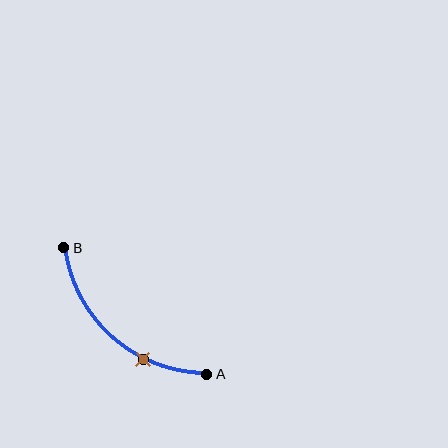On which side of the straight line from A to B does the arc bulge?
The arc bulges below and to the left of the straight line connecting A and B.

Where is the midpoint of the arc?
The arc midpoint is the point on the curve farthest from the straight line joining A and B. It sits below and to the left of that line.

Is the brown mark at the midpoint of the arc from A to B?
No. The brown mark lies on the arc but is closer to endpoint A. The arc midpoint would be at the point on the curve equidistant along the arc from both A and B.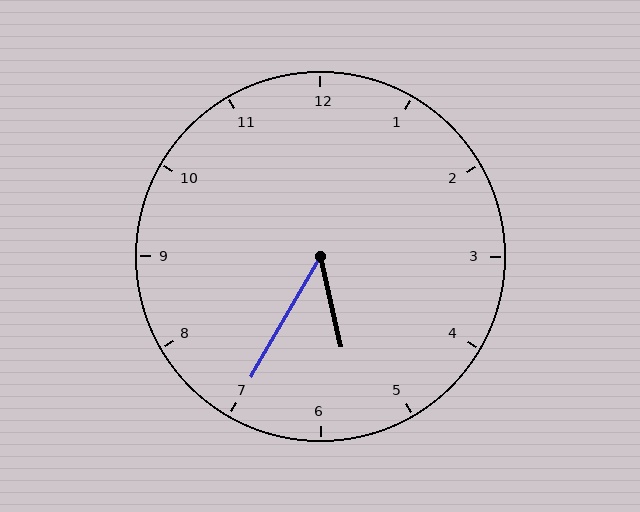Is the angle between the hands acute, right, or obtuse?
It is acute.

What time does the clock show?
5:35.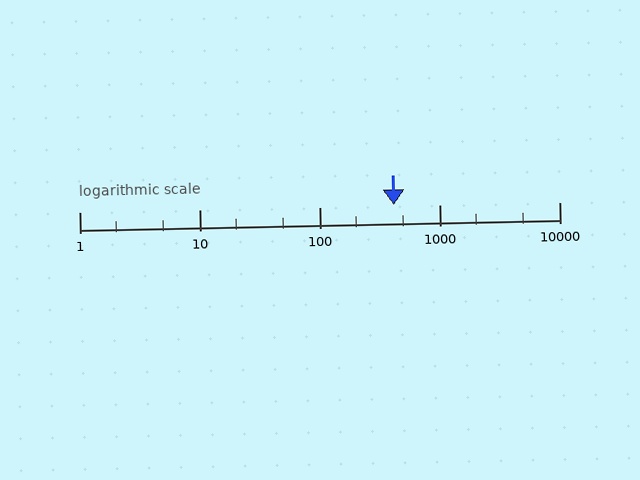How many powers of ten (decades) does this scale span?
The scale spans 4 decades, from 1 to 10000.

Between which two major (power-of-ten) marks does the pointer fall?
The pointer is between 100 and 1000.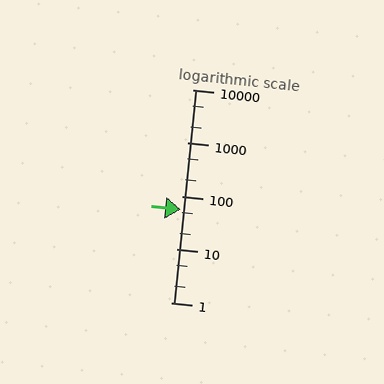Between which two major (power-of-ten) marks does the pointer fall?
The pointer is between 10 and 100.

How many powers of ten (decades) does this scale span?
The scale spans 4 decades, from 1 to 10000.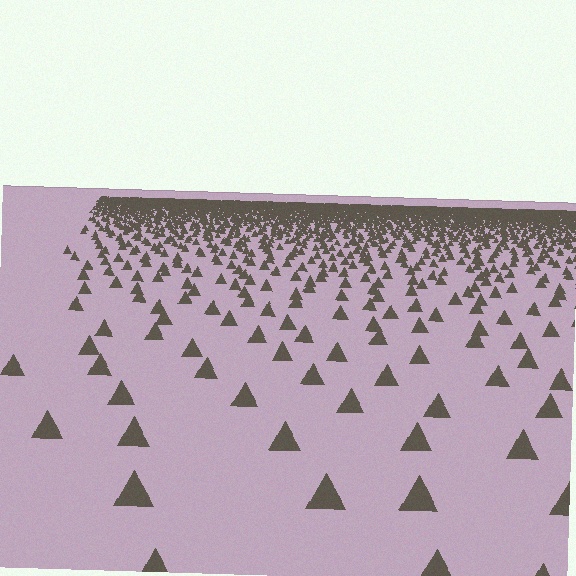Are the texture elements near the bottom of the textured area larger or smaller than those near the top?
Larger. Near the bottom, elements are closer to the viewer and appear at a bigger on-screen size.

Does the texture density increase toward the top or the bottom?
Density increases toward the top.